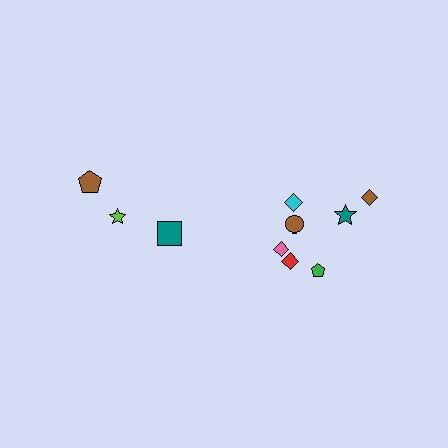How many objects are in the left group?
There are 3 objects.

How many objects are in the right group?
There are 8 objects.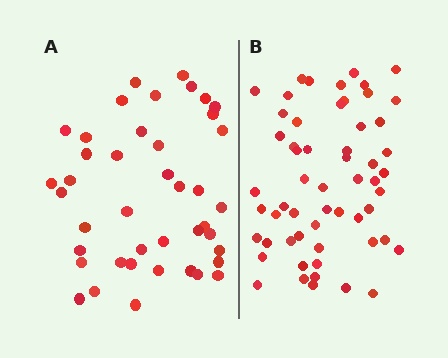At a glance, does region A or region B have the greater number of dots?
Region B (the right region) has more dots.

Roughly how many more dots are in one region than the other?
Region B has approximately 15 more dots than region A.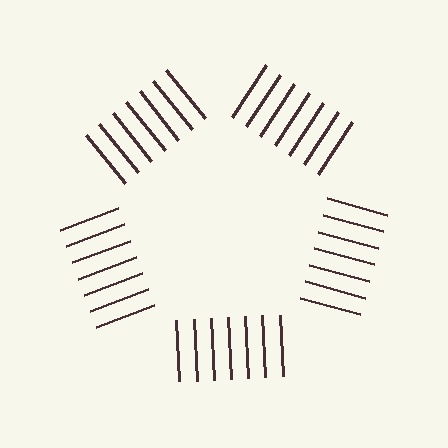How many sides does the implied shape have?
5 sides — the line-ends trace a pentagon.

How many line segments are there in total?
35 — 7 along each of the 5 edges.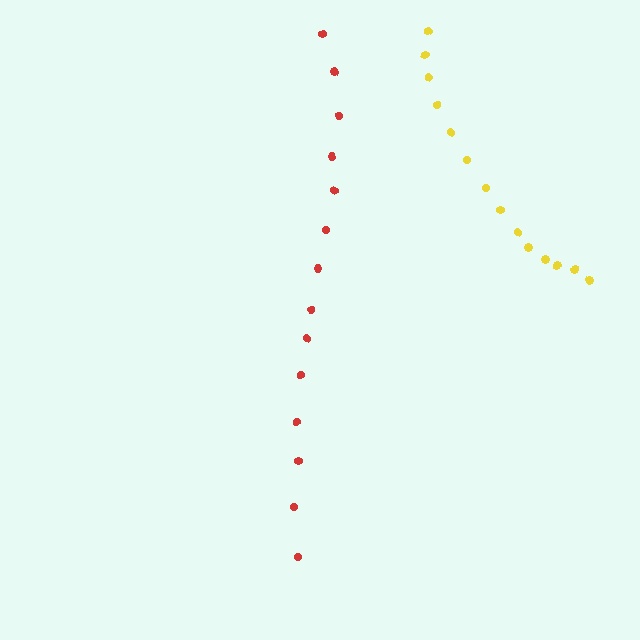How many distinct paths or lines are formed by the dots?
There are 2 distinct paths.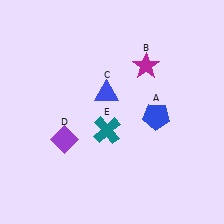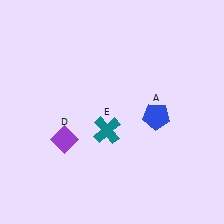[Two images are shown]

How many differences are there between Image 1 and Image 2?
There are 2 differences between the two images.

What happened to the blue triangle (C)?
The blue triangle (C) was removed in Image 2. It was in the top-left area of Image 1.